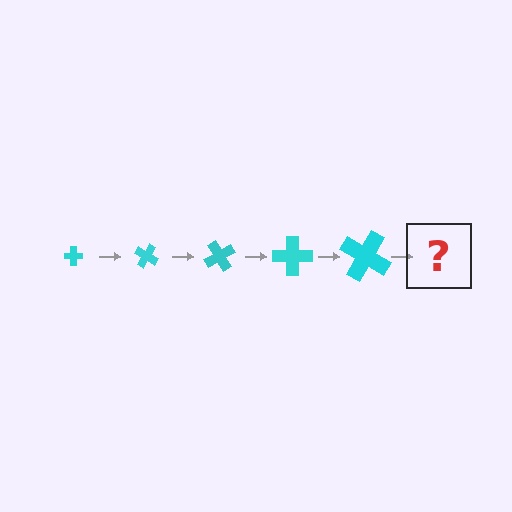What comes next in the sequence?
The next element should be a cross, larger than the previous one and rotated 150 degrees from the start.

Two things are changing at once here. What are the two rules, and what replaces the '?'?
The two rules are that the cross grows larger each step and it rotates 30 degrees each step. The '?' should be a cross, larger than the previous one and rotated 150 degrees from the start.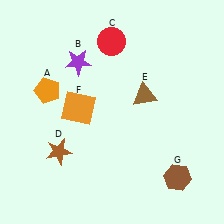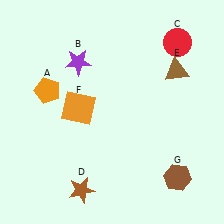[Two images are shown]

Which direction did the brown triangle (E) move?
The brown triangle (E) moved right.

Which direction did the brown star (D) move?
The brown star (D) moved down.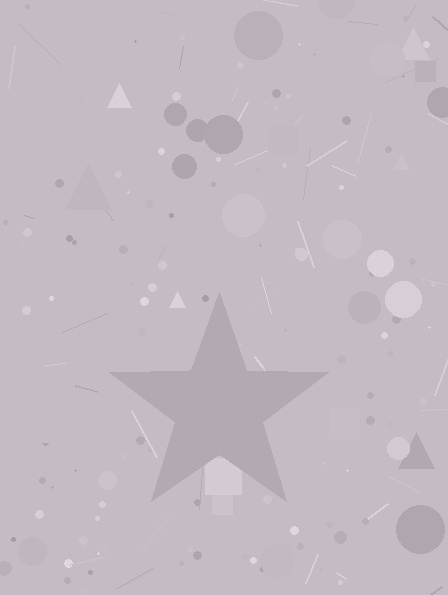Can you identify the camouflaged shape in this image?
The camouflaged shape is a star.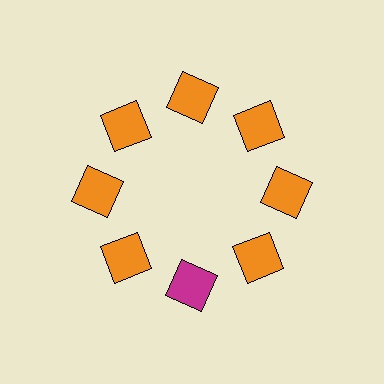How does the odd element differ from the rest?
It has a different color: magenta instead of orange.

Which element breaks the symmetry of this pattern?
The magenta square at roughly the 6 o'clock position breaks the symmetry. All other shapes are orange squares.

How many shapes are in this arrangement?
There are 8 shapes arranged in a ring pattern.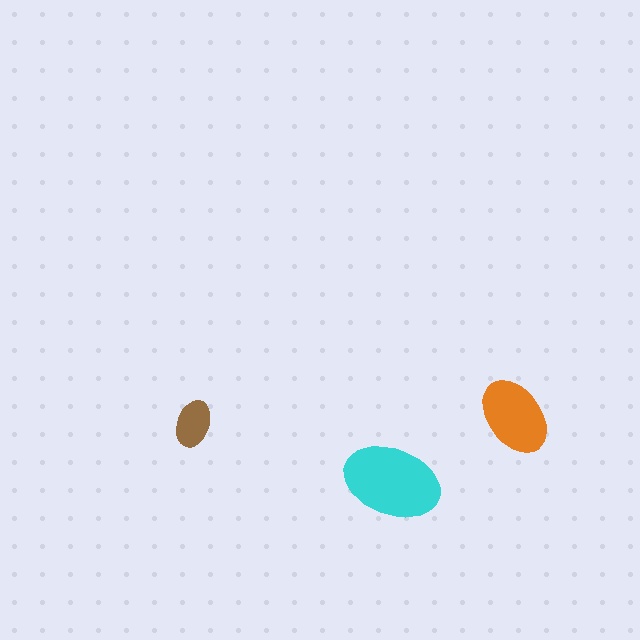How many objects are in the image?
There are 3 objects in the image.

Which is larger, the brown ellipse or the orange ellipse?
The orange one.